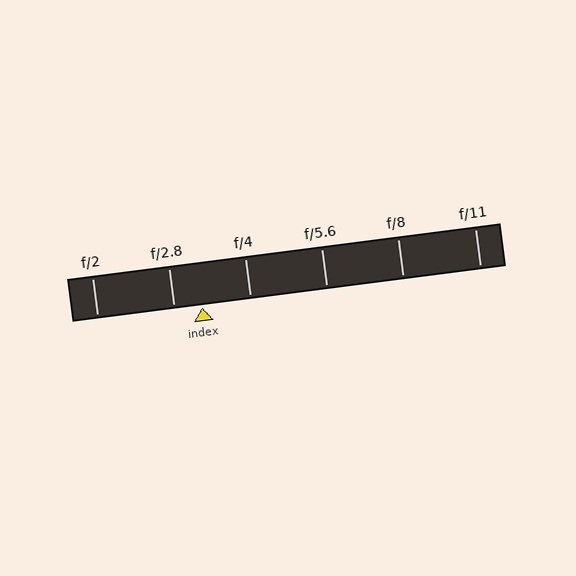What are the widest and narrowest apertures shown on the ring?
The widest aperture shown is f/2 and the narrowest is f/11.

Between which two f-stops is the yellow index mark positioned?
The index mark is between f/2.8 and f/4.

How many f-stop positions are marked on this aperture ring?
There are 6 f-stop positions marked.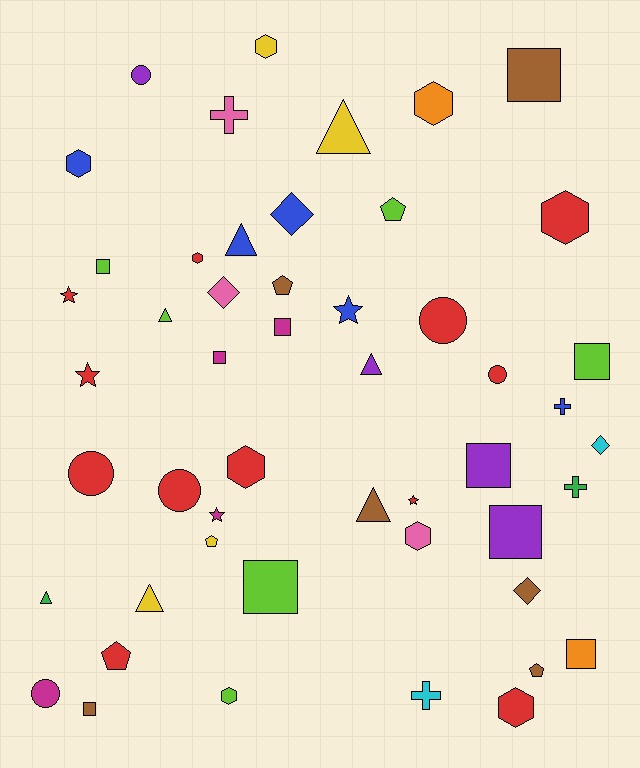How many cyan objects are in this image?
There are 2 cyan objects.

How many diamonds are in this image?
There are 4 diamonds.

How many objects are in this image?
There are 50 objects.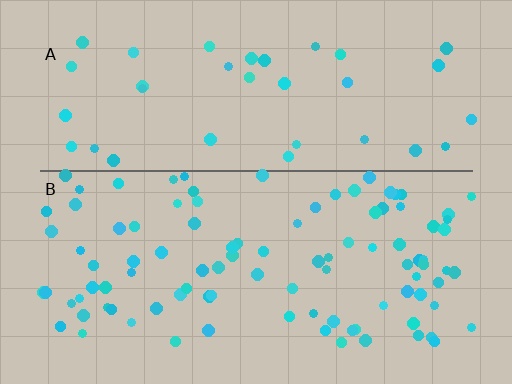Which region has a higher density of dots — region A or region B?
B (the bottom).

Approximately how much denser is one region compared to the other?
Approximately 2.6× — region B over region A.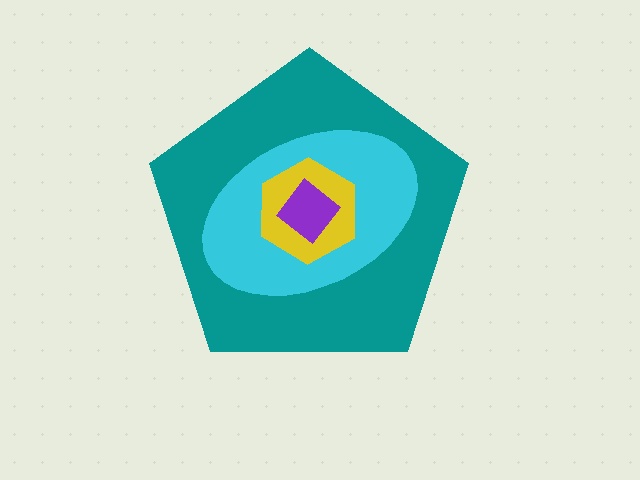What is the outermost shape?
The teal pentagon.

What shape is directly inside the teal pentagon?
The cyan ellipse.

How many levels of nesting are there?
4.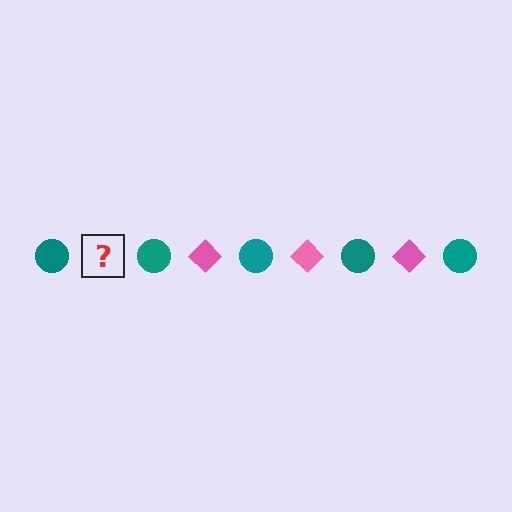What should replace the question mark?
The question mark should be replaced with a pink diamond.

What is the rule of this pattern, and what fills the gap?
The rule is that the pattern alternates between teal circle and pink diamond. The gap should be filled with a pink diamond.